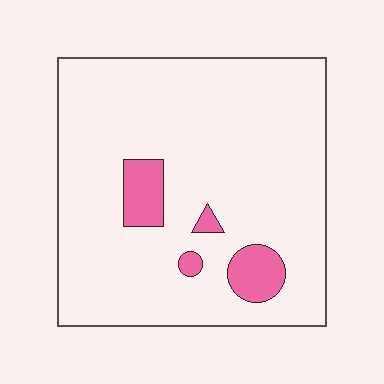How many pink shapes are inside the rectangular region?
4.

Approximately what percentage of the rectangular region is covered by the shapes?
Approximately 10%.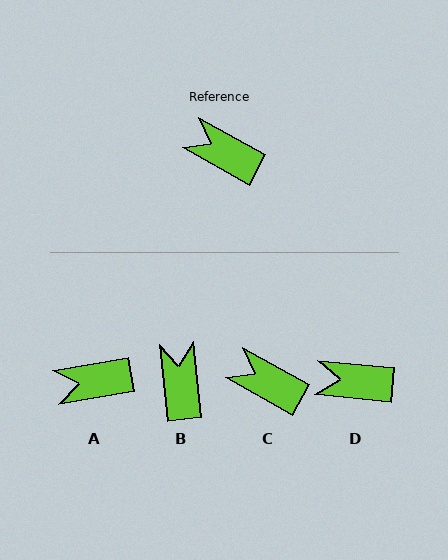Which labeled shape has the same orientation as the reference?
C.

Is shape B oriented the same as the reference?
No, it is off by about 55 degrees.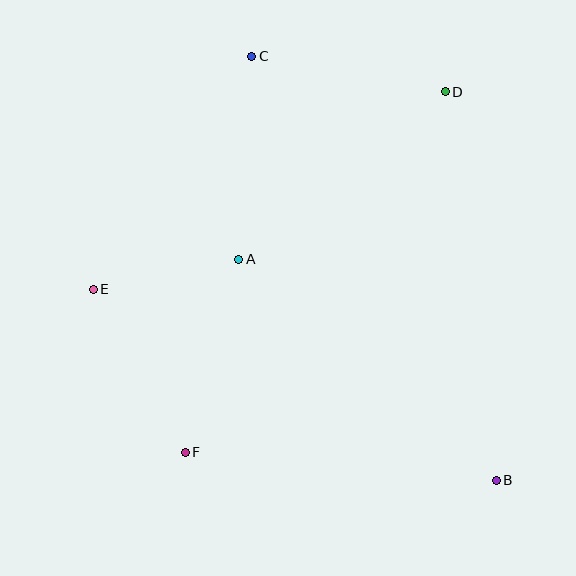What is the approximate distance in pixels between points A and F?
The distance between A and F is approximately 201 pixels.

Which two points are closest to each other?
Points A and E are closest to each other.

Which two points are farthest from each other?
Points B and C are farthest from each other.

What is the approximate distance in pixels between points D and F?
The distance between D and F is approximately 444 pixels.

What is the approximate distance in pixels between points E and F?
The distance between E and F is approximately 187 pixels.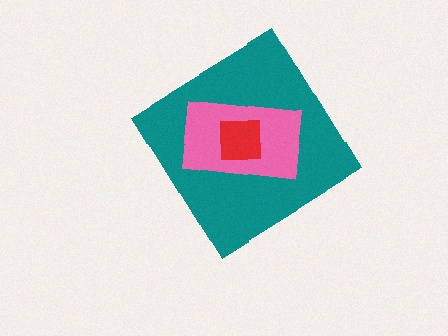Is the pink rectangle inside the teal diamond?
Yes.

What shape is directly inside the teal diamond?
The pink rectangle.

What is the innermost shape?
The red square.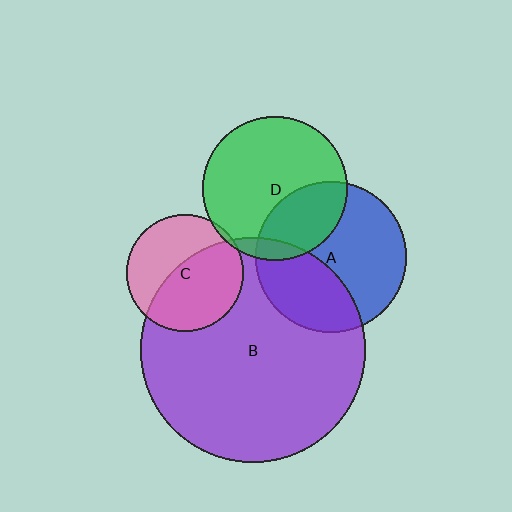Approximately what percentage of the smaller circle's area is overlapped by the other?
Approximately 35%.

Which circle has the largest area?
Circle B (purple).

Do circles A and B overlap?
Yes.